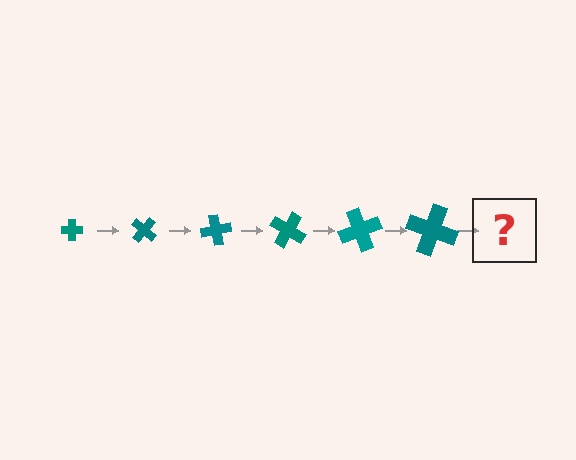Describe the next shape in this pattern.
It should be a cross, larger than the previous one and rotated 240 degrees from the start.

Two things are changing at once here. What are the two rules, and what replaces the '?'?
The two rules are that the cross grows larger each step and it rotates 40 degrees each step. The '?' should be a cross, larger than the previous one and rotated 240 degrees from the start.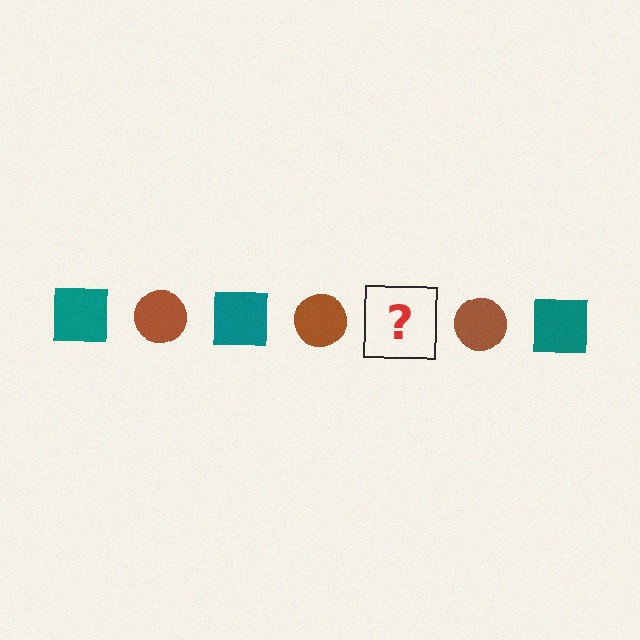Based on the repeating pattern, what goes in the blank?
The blank should be a teal square.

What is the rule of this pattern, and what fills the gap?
The rule is that the pattern alternates between teal square and brown circle. The gap should be filled with a teal square.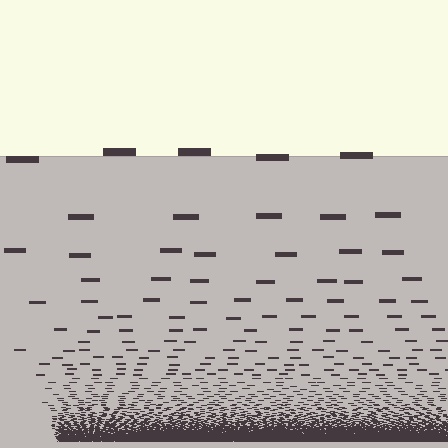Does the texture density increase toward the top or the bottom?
Density increases toward the bottom.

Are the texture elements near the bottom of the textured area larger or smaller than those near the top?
Smaller. The gradient is inverted — elements near the bottom are smaller and denser.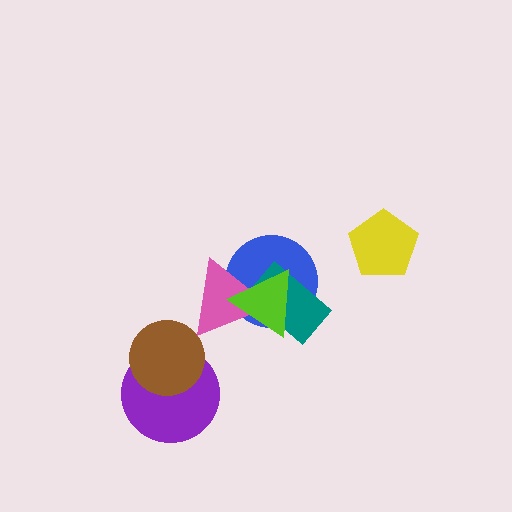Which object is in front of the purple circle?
The brown circle is in front of the purple circle.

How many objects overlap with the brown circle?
1 object overlaps with the brown circle.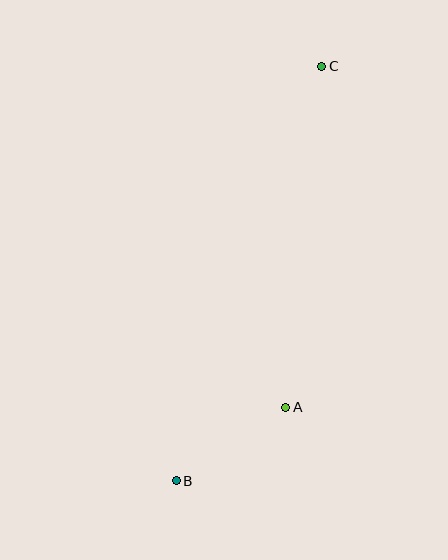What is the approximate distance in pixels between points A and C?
The distance between A and C is approximately 343 pixels.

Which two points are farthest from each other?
Points B and C are farthest from each other.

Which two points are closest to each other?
Points A and B are closest to each other.